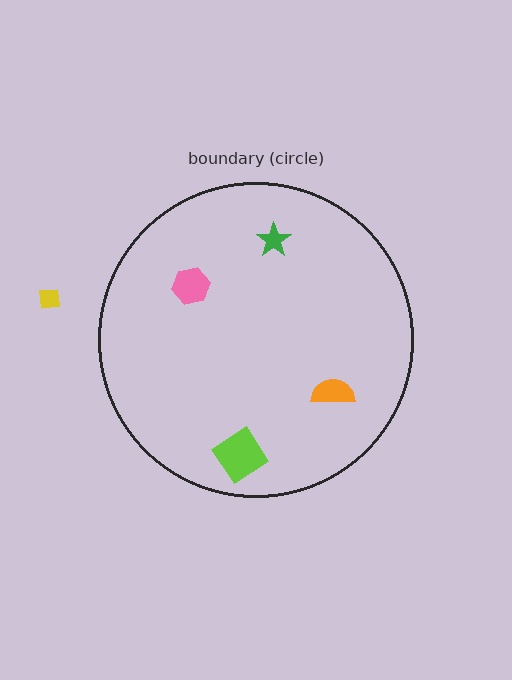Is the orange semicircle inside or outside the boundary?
Inside.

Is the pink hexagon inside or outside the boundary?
Inside.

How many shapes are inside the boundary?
4 inside, 1 outside.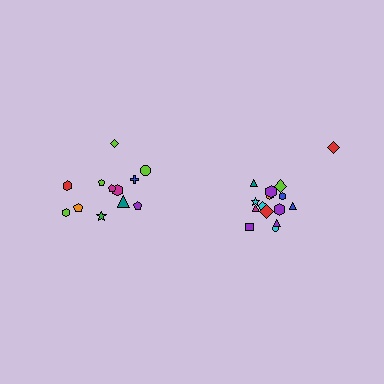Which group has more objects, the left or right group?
The right group.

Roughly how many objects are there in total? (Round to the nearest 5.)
Roughly 25 objects in total.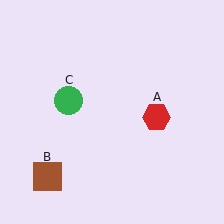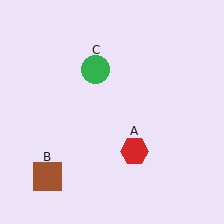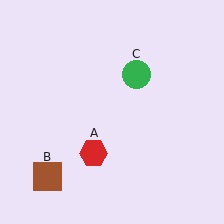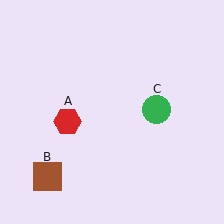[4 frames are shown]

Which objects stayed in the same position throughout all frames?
Brown square (object B) remained stationary.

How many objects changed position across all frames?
2 objects changed position: red hexagon (object A), green circle (object C).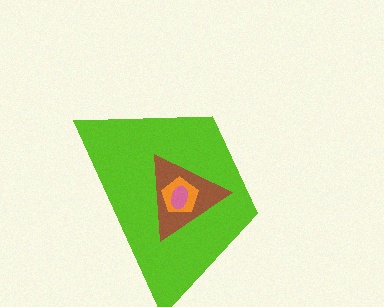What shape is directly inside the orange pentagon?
The pink ellipse.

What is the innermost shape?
The pink ellipse.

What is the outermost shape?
The lime trapezoid.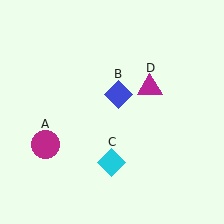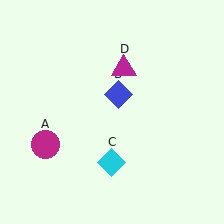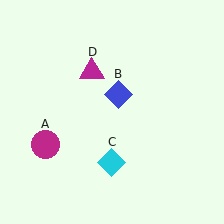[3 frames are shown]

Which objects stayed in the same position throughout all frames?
Magenta circle (object A) and blue diamond (object B) and cyan diamond (object C) remained stationary.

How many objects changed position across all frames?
1 object changed position: magenta triangle (object D).